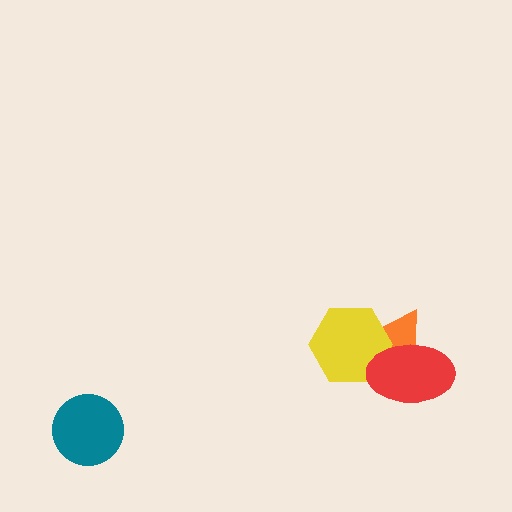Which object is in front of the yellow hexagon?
The red ellipse is in front of the yellow hexagon.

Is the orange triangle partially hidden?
Yes, it is partially covered by another shape.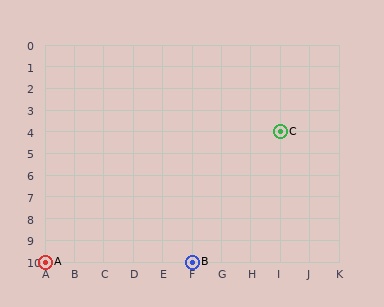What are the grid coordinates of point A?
Point A is at grid coordinates (A, 10).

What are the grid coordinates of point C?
Point C is at grid coordinates (I, 4).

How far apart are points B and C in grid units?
Points B and C are 3 columns and 6 rows apart (about 6.7 grid units diagonally).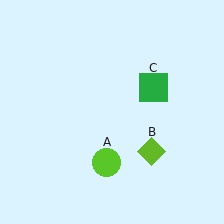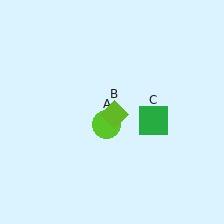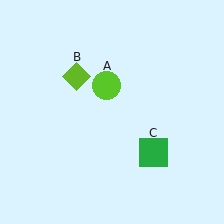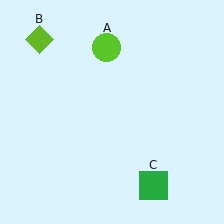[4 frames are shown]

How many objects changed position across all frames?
3 objects changed position: lime circle (object A), lime diamond (object B), green square (object C).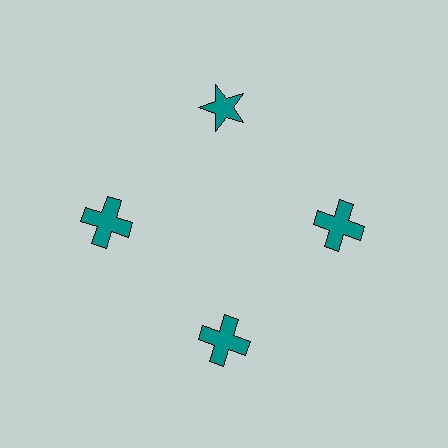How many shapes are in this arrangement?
There are 4 shapes arranged in a ring pattern.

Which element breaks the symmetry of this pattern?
The teal star at roughly the 12 o'clock position breaks the symmetry. All other shapes are teal crosses.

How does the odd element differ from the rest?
It has a different shape: star instead of cross.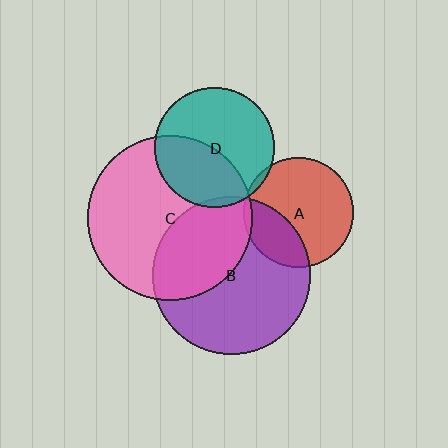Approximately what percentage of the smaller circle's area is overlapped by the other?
Approximately 30%.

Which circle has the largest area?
Circle C (pink).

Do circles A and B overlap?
Yes.